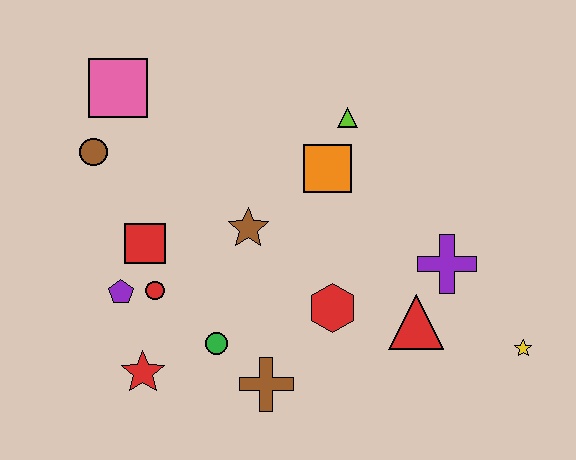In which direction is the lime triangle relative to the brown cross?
The lime triangle is above the brown cross.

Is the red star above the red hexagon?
No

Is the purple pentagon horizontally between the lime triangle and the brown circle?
Yes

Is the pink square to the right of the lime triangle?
No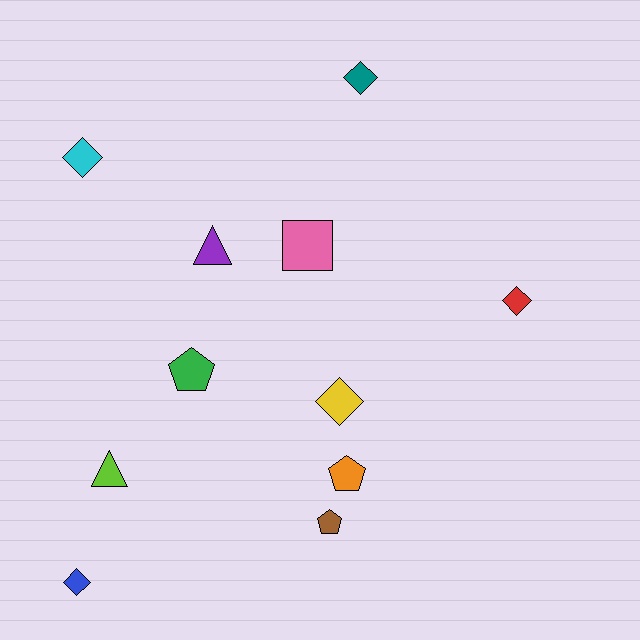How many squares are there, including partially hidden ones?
There is 1 square.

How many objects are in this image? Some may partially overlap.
There are 11 objects.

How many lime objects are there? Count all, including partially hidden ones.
There is 1 lime object.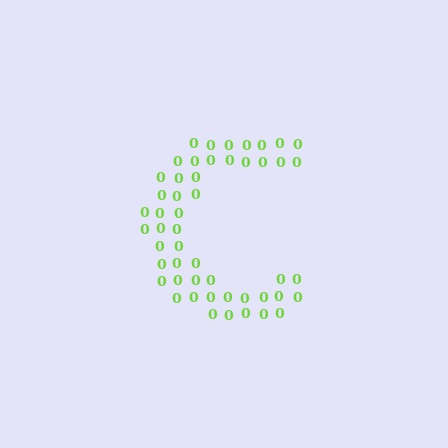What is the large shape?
The large shape is the letter C.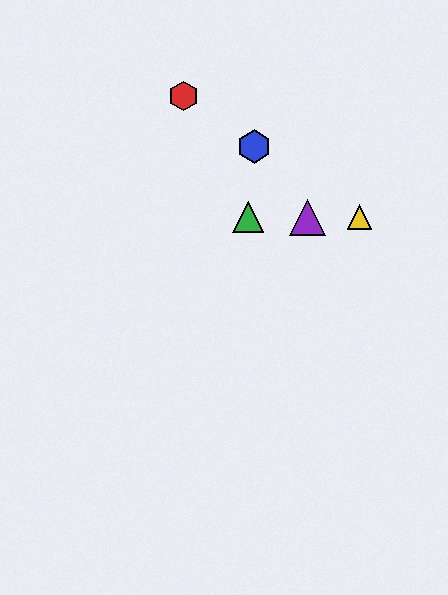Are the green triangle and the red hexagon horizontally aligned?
No, the green triangle is at y≈217 and the red hexagon is at y≈96.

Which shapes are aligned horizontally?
The green triangle, the yellow triangle, the purple triangle are aligned horizontally.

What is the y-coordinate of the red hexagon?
The red hexagon is at y≈96.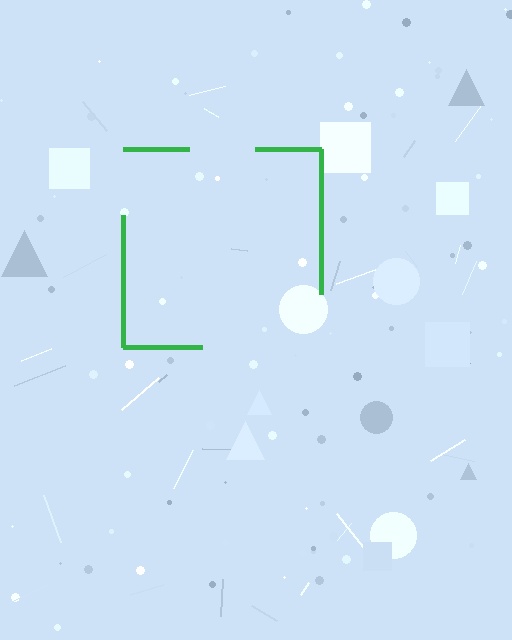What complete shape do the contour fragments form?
The contour fragments form a square.